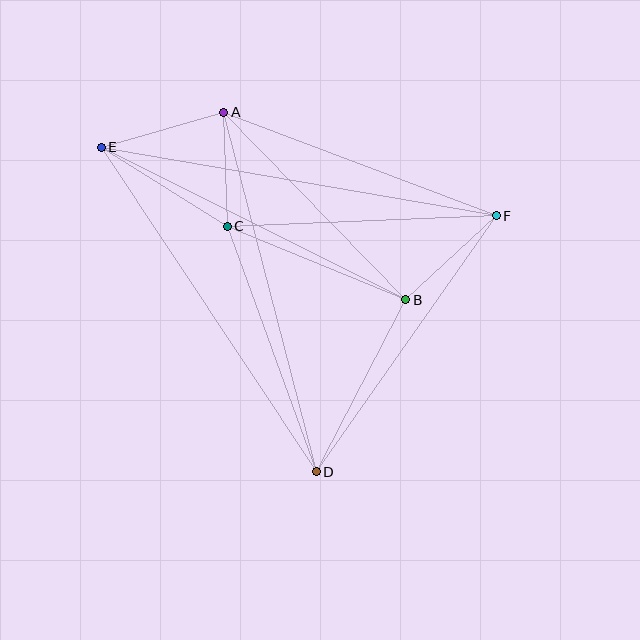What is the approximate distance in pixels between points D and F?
The distance between D and F is approximately 313 pixels.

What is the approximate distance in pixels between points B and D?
The distance between B and D is approximately 194 pixels.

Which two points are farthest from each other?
Points E and F are farthest from each other.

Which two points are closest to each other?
Points A and C are closest to each other.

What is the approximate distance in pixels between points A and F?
The distance between A and F is approximately 291 pixels.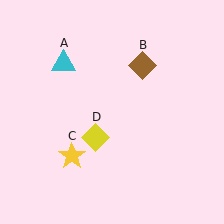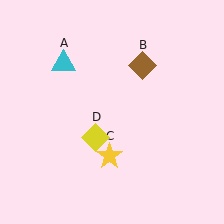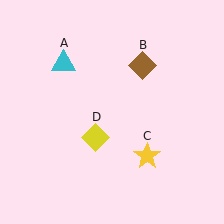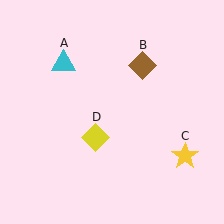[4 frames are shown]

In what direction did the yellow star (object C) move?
The yellow star (object C) moved right.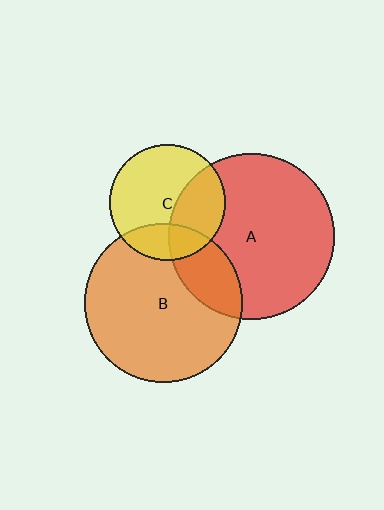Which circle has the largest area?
Circle A (red).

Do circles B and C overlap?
Yes.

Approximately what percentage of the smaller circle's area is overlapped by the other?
Approximately 20%.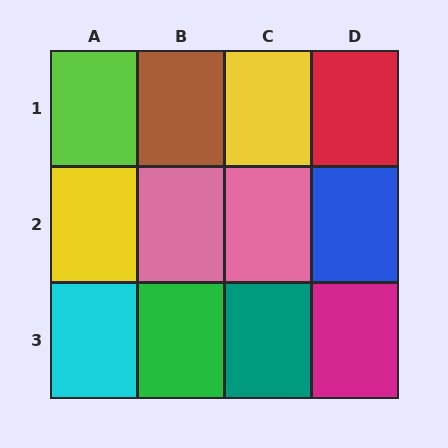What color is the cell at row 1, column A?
Lime.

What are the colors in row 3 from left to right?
Cyan, green, teal, magenta.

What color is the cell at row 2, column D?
Blue.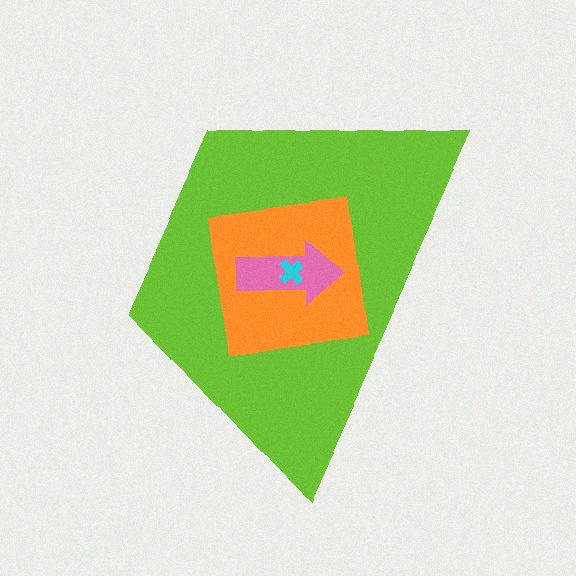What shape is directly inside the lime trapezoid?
The orange square.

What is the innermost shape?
The cyan cross.